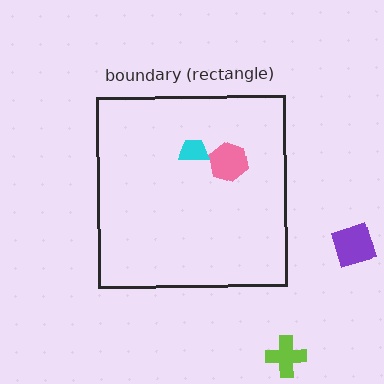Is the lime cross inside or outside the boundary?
Outside.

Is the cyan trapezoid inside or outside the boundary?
Inside.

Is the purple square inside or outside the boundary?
Outside.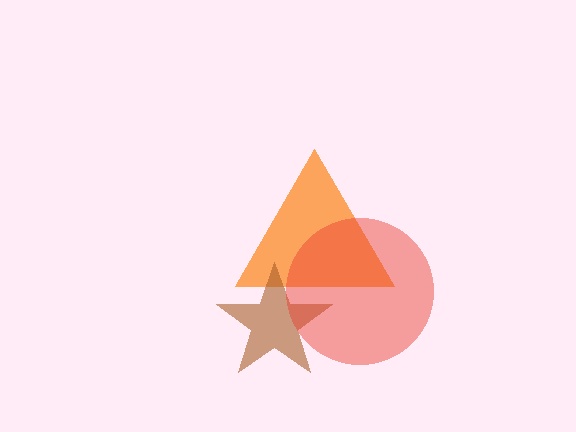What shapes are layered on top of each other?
The layered shapes are: an orange triangle, a brown star, a red circle.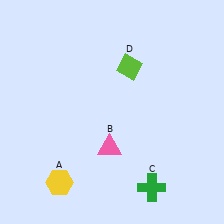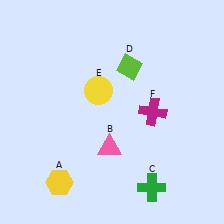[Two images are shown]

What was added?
A yellow circle (E), a magenta cross (F) were added in Image 2.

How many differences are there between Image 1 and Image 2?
There are 2 differences between the two images.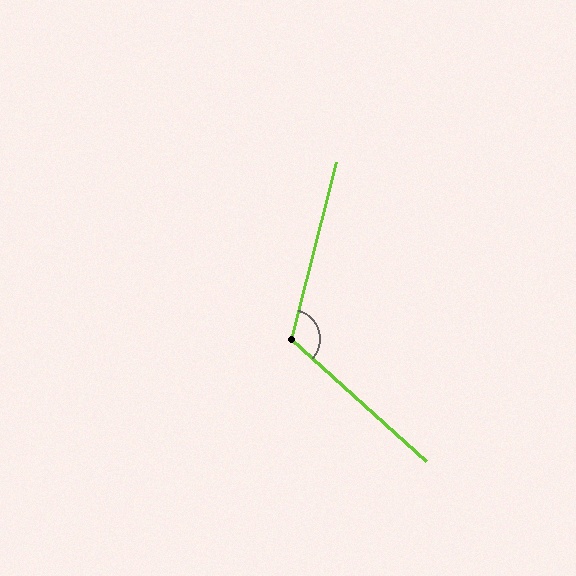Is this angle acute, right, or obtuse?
It is obtuse.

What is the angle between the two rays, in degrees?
Approximately 118 degrees.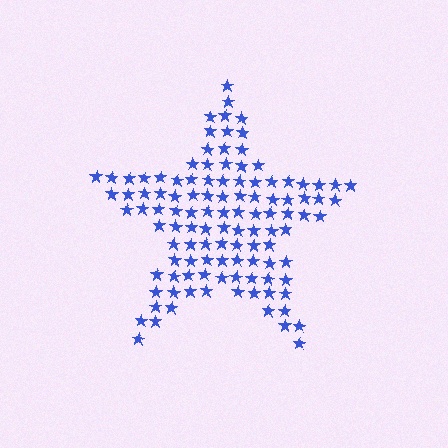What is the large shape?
The large shape is a star.